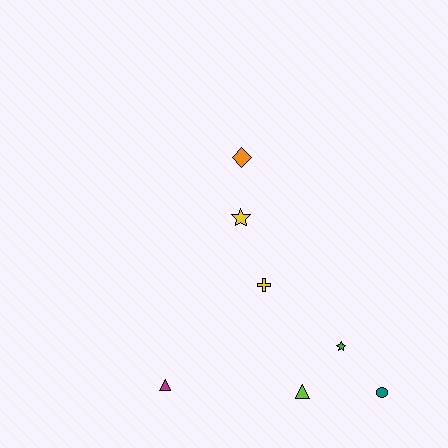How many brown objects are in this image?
There are no brown objects.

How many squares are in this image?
There are no squares.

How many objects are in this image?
There are 7 objects.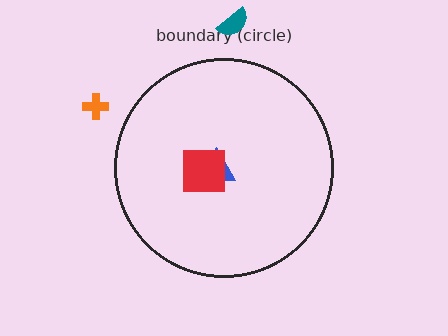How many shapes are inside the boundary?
3 inside, 2 outside.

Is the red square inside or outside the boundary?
Inside.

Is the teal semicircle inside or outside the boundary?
Outside.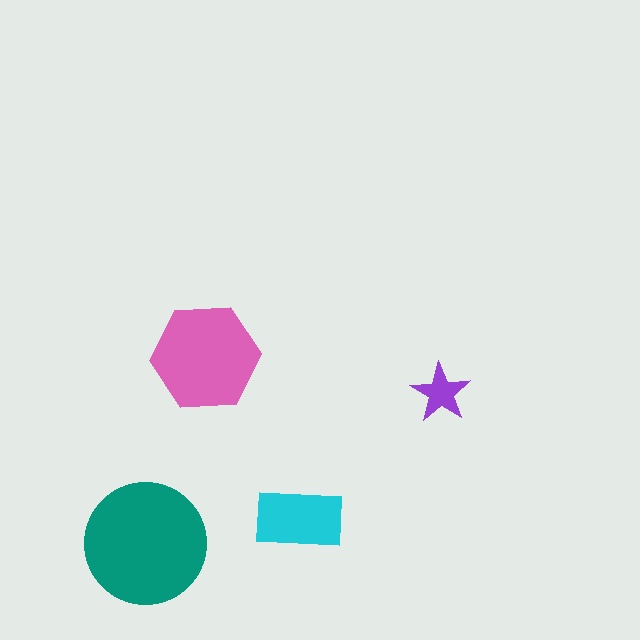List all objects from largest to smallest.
The teal circle, the pink hexagon, the cyan rectangle, the purple star.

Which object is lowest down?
The teal circle is bottommost.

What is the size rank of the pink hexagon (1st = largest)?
2nd.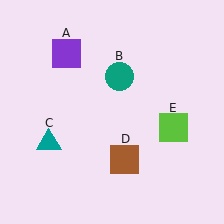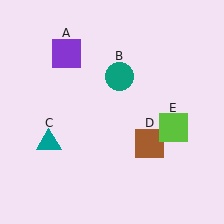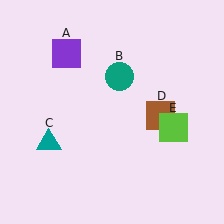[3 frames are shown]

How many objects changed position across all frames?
1 object changed position: brown square (object D).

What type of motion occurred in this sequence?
The brown square (object D) rotated counterclockwise around the center of the scene.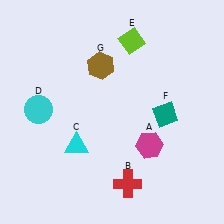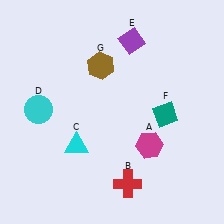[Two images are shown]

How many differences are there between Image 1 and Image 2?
There is 1 difference between the two images.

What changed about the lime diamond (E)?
In Image 1, E is lime. In Image 2, it changed to purple.